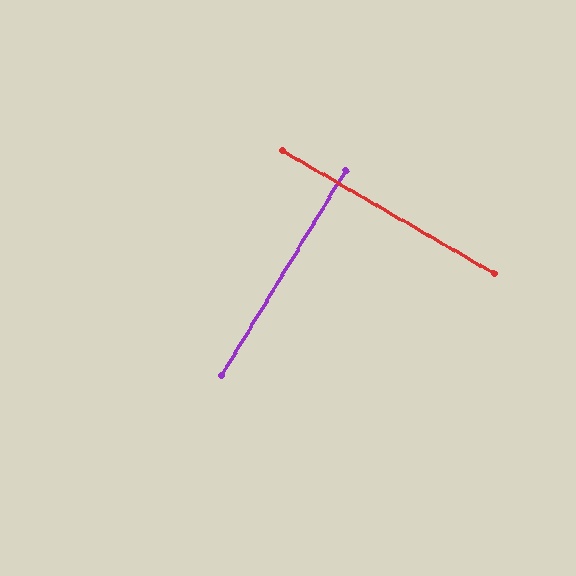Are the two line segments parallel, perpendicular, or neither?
Perpendicular — they meet at approximately 89°.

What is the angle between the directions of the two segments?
Approximately 89 degrees.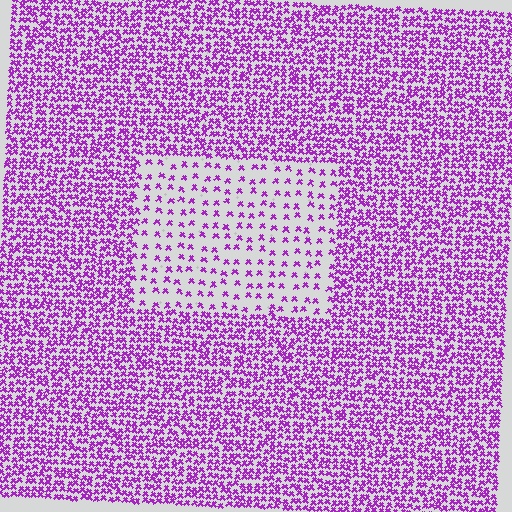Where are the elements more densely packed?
The elements are more densely packed outside the rectangle boundary.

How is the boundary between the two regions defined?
The boundary is defined by a change in element density (approximately 2.8x ratio). All elements are the same color, size, and shape.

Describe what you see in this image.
The image contains small purple elements arranged at two different densities. A rectangle-shaped region is visible where the elements are less densely packed than the surrounding area.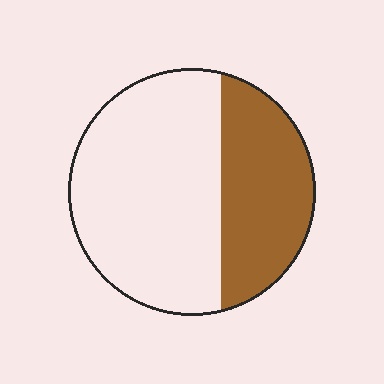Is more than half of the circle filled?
No.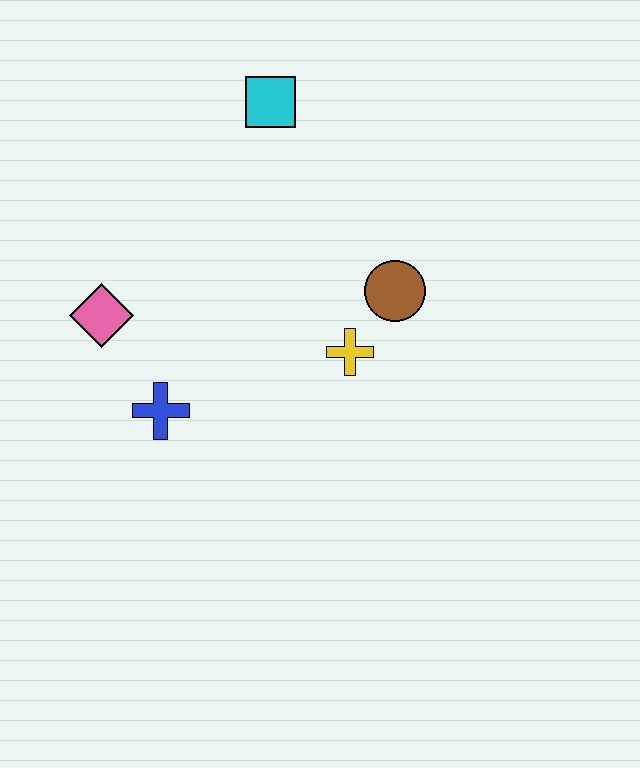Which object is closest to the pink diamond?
The blue cross is closest to the pink diamond.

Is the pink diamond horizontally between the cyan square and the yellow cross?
No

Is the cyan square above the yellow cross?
Yes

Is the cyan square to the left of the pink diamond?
No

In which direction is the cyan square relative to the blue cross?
The cyan square is above the blue cross.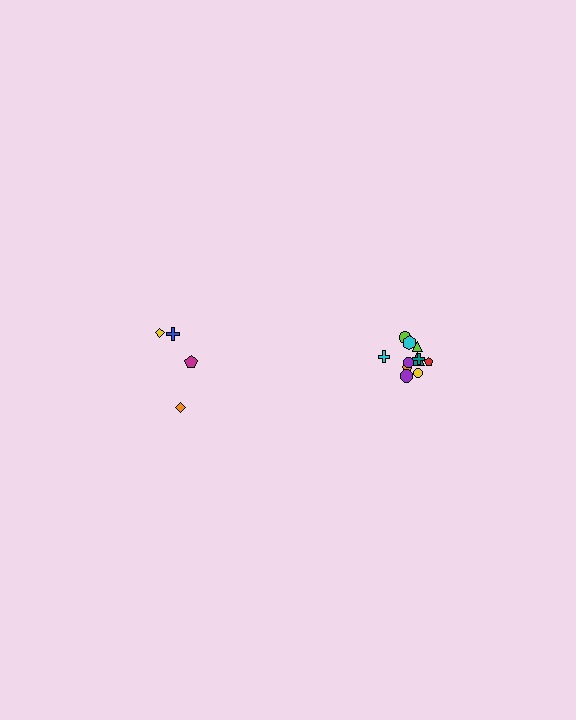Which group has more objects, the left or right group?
The right group.